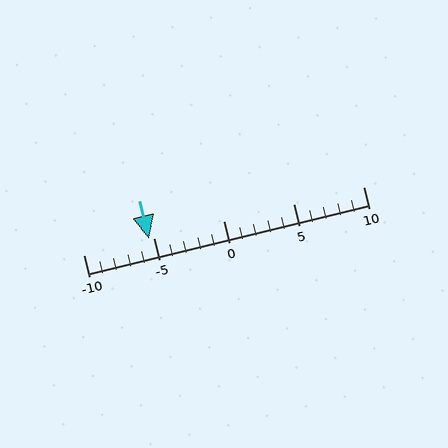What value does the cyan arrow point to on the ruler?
The cyan arrow points to approximately -5.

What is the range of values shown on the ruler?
The ruler shows values from -10 to 10.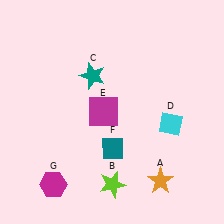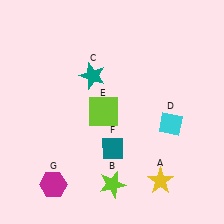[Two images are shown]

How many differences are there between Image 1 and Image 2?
There are 2 differences between the two images.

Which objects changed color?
A changed from orange to yellow. E changed from magenta to lime.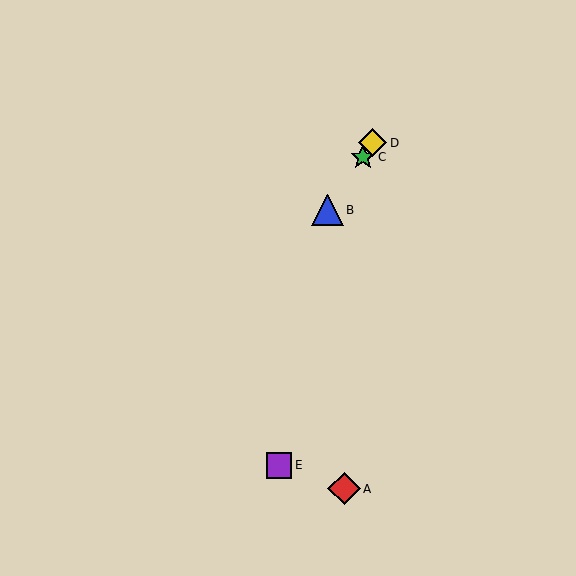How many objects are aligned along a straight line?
3 objects (B, C, D) are aligned along a straight line.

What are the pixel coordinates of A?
Object A is at (344, 489).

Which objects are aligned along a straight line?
Objects B, C, D are aligned along a straight line.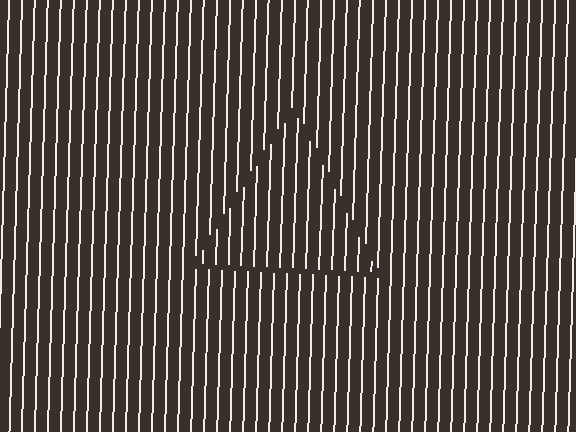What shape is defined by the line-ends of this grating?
An illusory triangle. The interior of the shape contains the same grating, shifted by half a period — the contour is defined by the phase discontinuity where line-ends from the inner and outer gratings abut.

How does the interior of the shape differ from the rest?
The interior of the shape contains the same grating, shifted by half a period — the contour is defined by the phase discontinuity where line-ends from the inner and outer gratings abut.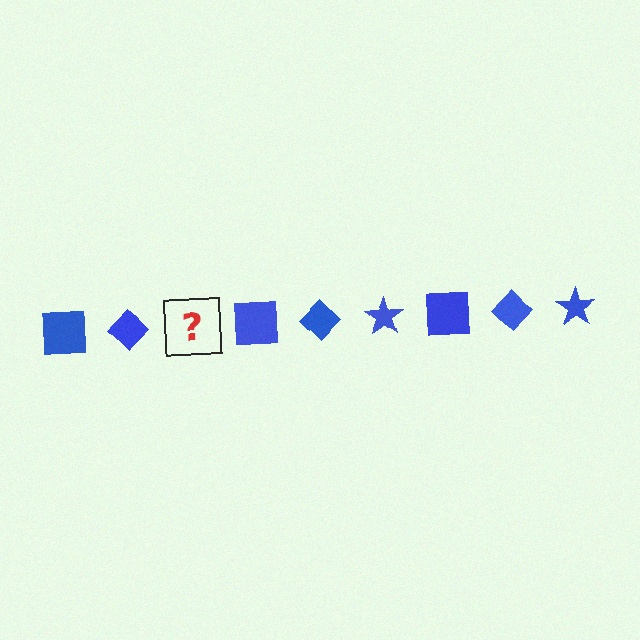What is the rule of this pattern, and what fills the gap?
The rule is that the pattern cycles through square, diamond, star shapes in blue. The gap should be filled with a blue star.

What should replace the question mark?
The question mark should be replaced with a blue star.